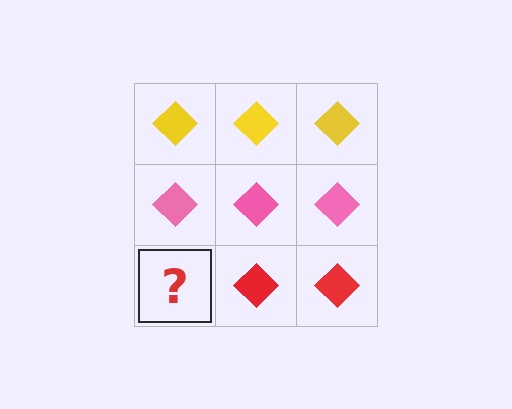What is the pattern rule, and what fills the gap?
The rule is that each row has a consistent color. The gap should be filled with a red diamond.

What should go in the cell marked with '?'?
The missing cell should contain a red diamond.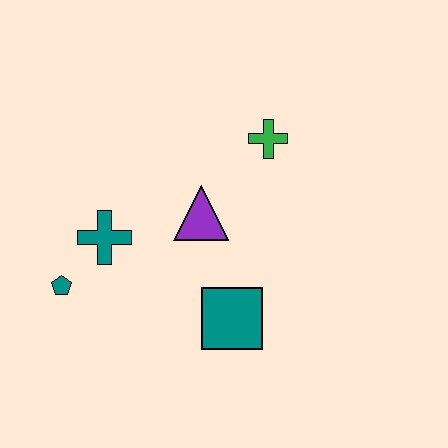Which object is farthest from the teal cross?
The green cross is farthest from the teal cross.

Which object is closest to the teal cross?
The teal pentagon is closest to the teal cross.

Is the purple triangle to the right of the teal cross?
Yes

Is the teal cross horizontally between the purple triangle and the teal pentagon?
Yes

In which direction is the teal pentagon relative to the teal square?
The teal pentagon is to the left of the teal square.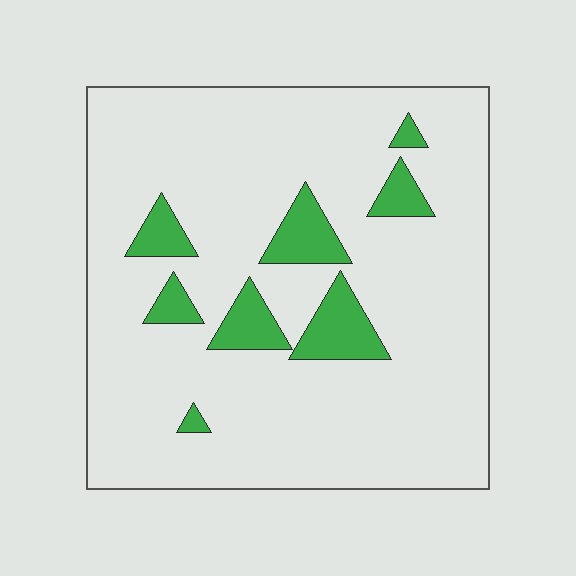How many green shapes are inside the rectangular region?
8.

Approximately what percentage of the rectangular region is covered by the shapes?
Approximately 10%.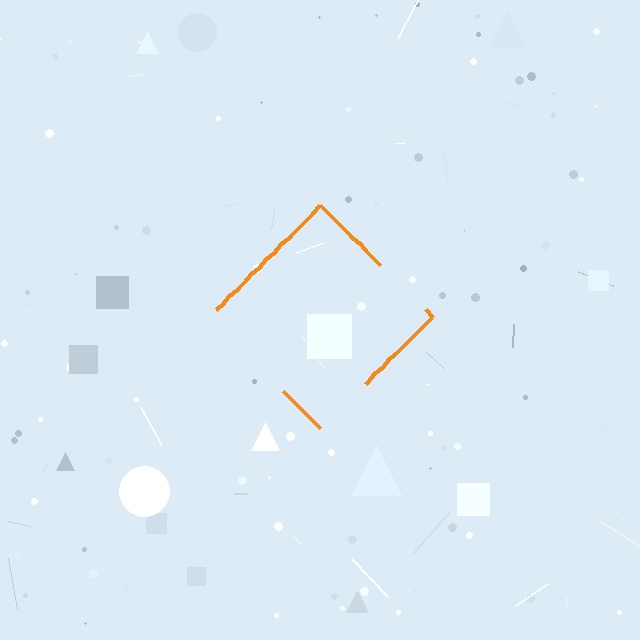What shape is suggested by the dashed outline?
The dashed outline suggests a diamond.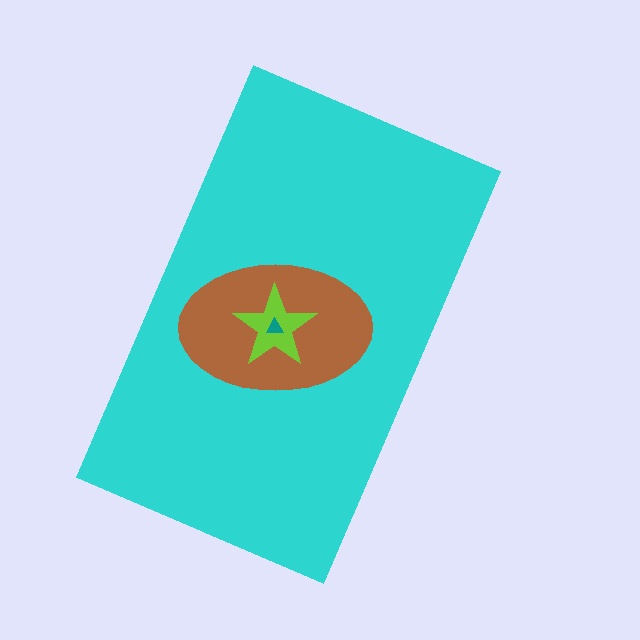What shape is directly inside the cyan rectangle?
The brown ellipse.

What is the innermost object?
The teal triangle.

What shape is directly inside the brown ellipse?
The lime star.